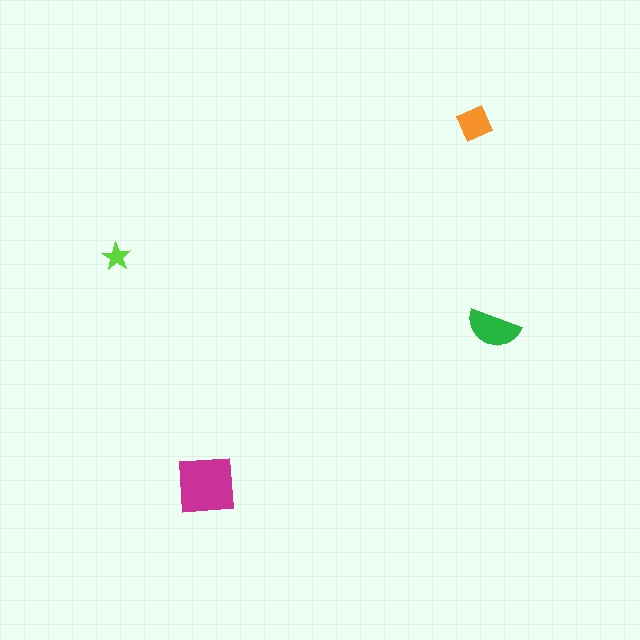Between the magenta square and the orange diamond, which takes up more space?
The magenta square.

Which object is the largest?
The magenta square.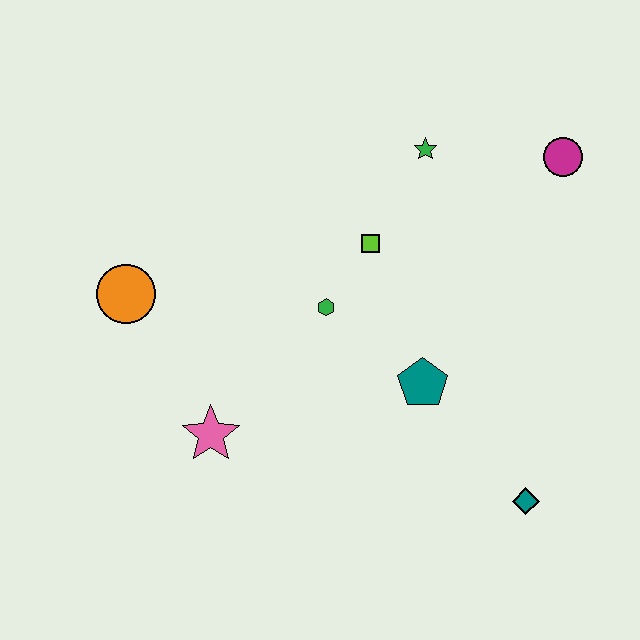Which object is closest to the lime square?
The green hexagon is closest to the lime square.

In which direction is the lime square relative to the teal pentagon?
The lime square is above the teal pentagon.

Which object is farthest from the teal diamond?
The orange circle is farthest from the teal diamond.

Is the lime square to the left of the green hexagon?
No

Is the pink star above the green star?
No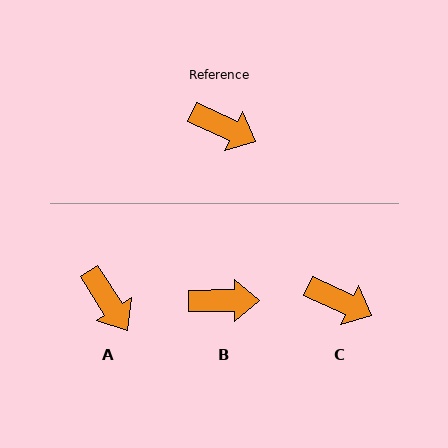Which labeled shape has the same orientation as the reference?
C.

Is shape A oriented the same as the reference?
No, it is off by about 32 degrees.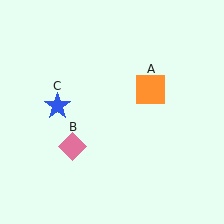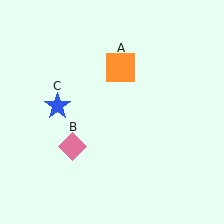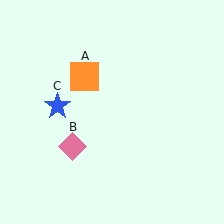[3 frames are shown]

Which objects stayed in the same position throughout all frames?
Pink diamond (object B) and blue star (object C) remained stationary.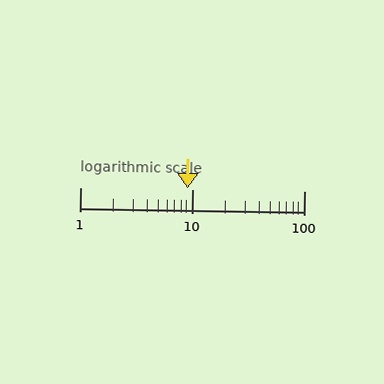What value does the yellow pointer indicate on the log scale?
The pointer indicates approximately 9.2.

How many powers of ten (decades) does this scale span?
The scale spans 2 decades, from 1 to 100.